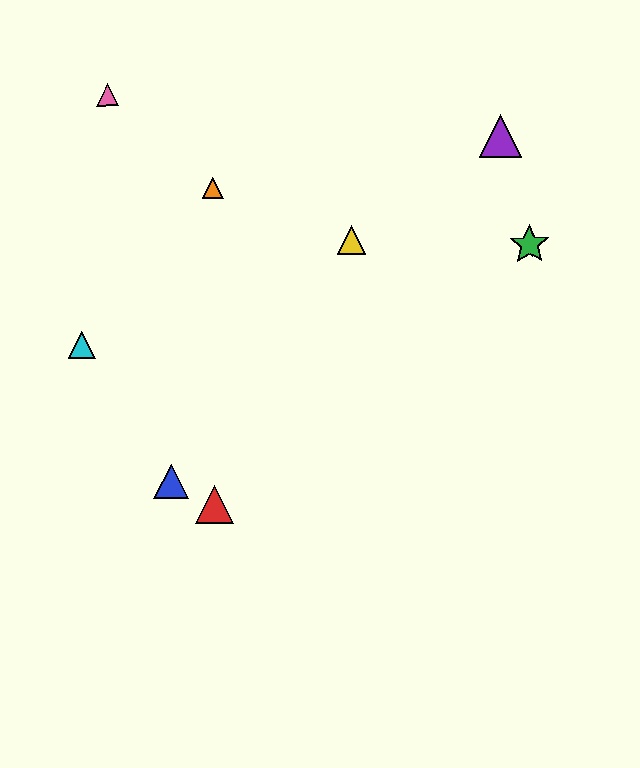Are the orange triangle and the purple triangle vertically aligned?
No, the orange triangle is at x≈212 and the purple triangle is at x≈501.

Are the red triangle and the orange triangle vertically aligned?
Yes, both are at x≈215.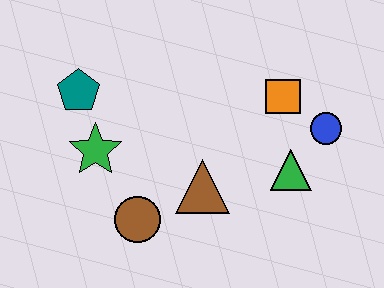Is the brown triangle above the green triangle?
No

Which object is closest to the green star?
The teal pentagon is closest to the green star.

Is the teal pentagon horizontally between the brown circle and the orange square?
No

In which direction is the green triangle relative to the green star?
The green triangle is to the right of the green star.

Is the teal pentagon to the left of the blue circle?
Yes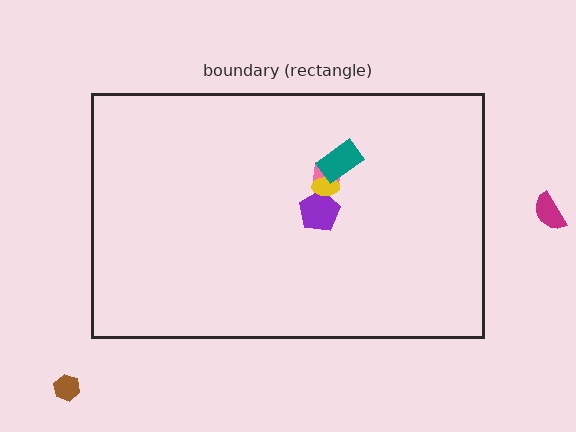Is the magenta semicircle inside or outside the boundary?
Outside.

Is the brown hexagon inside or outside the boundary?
Outside.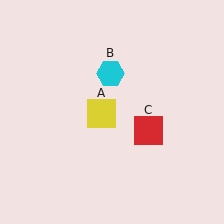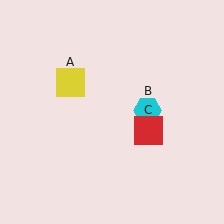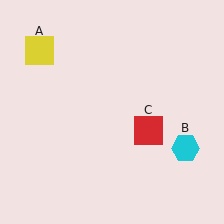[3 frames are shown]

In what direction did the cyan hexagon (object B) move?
The cyan hexagon (object B) moved down and to the right.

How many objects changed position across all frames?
2 objects changed position: yellow square (object A), cyan hexagon (object B).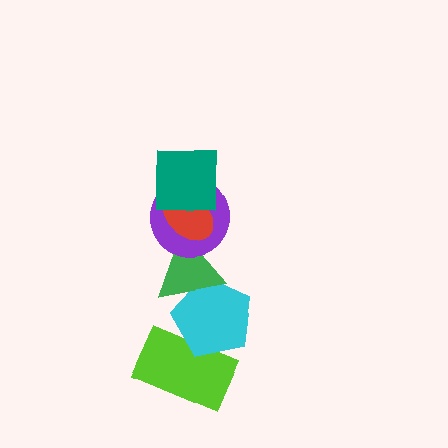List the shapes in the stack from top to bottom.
From top to bottom: the teal square, the red ellipse, the purple circle, the green triangle, the cyan pentagon, the lime rectangle.